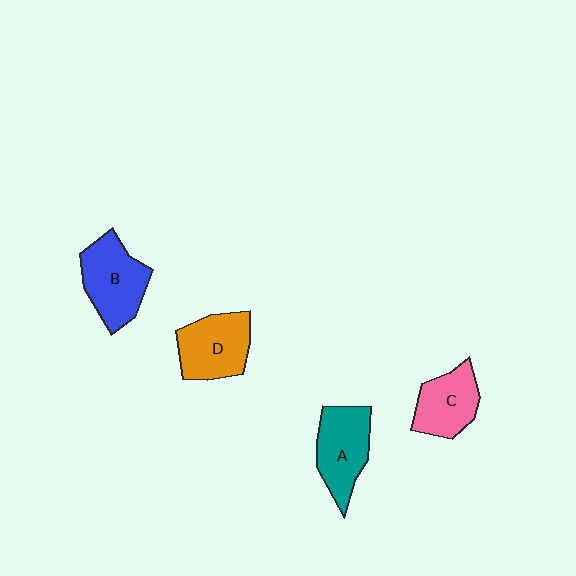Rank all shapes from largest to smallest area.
From largest to smallest: B (blue), D (orange), A (teal), C (pink).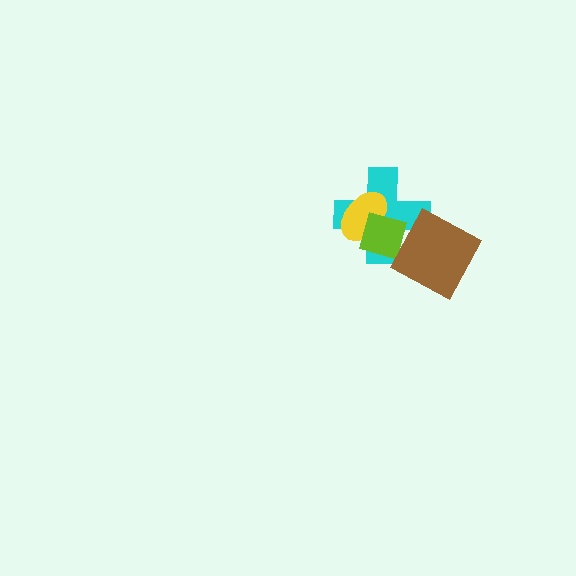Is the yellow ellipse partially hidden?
Yes, it is partially covered by another shape.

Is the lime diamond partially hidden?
No, no other shape covers it.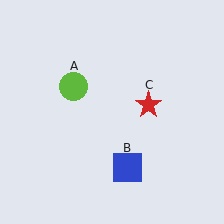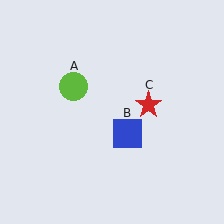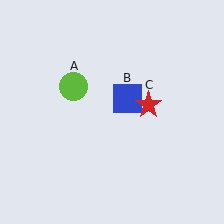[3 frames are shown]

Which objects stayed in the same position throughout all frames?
Lime circle (object A) and red star (object C) remained stationary.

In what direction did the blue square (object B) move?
The blue square (object B) moved up.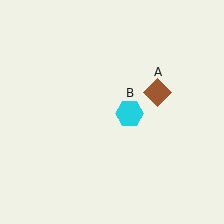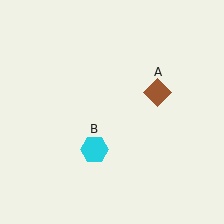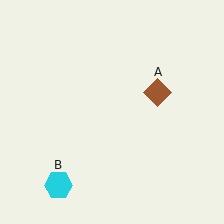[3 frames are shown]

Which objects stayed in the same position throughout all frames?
Brown diamond (object A) remained stationary.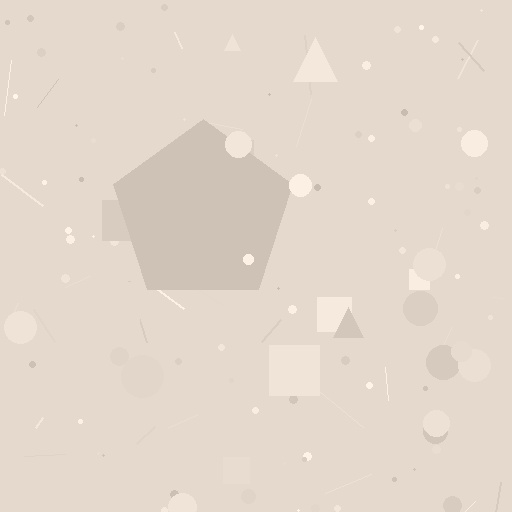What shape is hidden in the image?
A pentagon is hidden in the image.